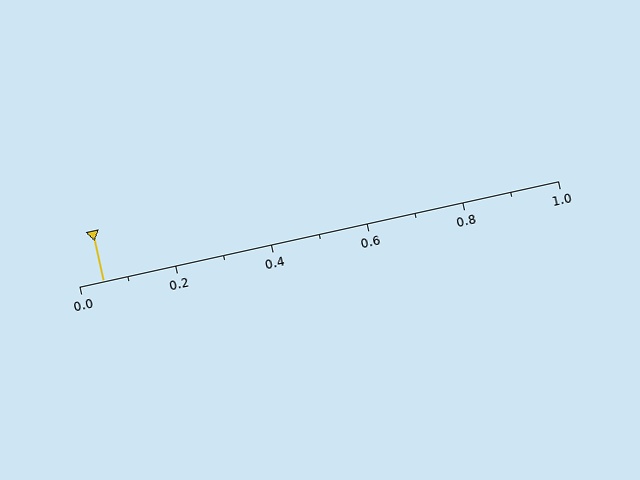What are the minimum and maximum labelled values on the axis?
The axis runs from 0.0 to 1.0.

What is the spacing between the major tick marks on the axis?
The major ticks are spaced 0.2 apart.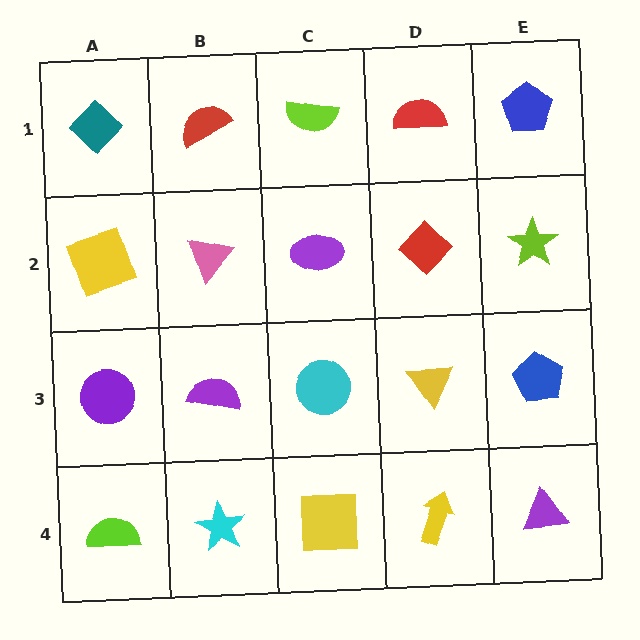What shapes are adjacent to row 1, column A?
A yellow square (row 2, column A), a red semicircle (row 1, column B).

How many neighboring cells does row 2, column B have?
4.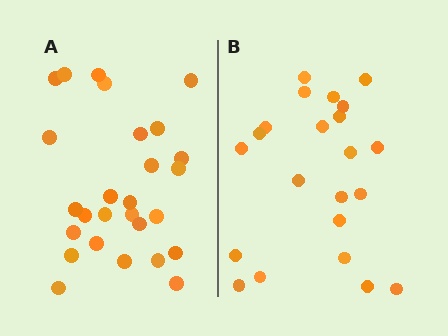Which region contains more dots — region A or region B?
Region A (the left region) has more dots.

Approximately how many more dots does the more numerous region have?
Region A has about 5 more dots than region B.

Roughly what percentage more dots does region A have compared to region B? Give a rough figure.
About 25% more.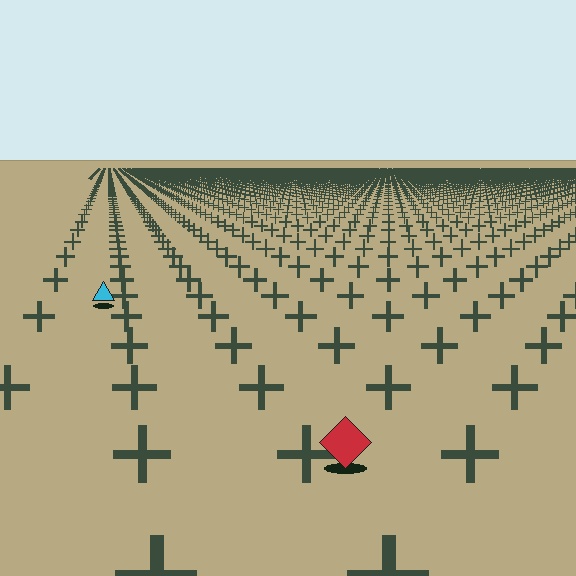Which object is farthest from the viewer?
The cyan triangle is farthest from the viewer. It appears smaller and the ground texture around it is denser.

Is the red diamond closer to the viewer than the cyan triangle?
Yes. The red diamond is closer — you can tell from the texture gradient: the ground texture is coarser near it.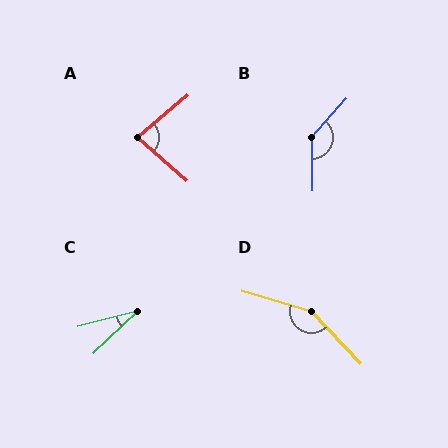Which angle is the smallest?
C, at approximately 29 degrees.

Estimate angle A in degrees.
Approximately 81 degrees.